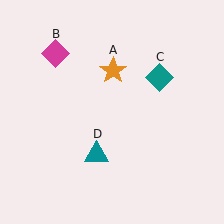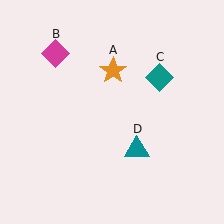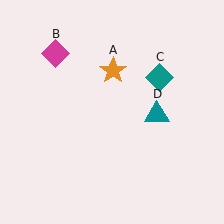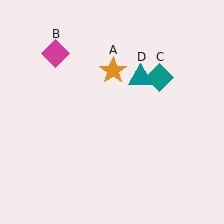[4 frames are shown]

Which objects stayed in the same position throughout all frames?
Orange star (object A) and magenta diamond (object B) and teal diamond (object C) remained stationary.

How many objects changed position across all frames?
1 object changed position: teal triangle (object D).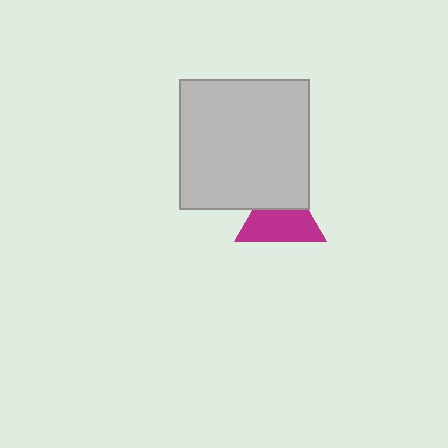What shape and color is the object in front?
The object in front is a light gray square.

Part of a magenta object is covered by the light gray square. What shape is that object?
It is a triangle.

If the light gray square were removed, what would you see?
You would see the complete magenta triangle.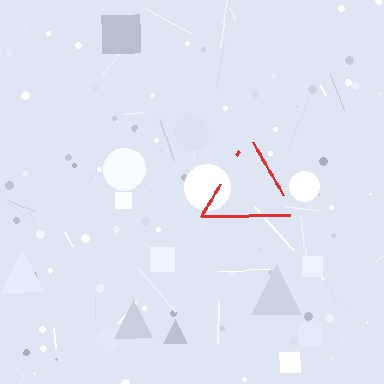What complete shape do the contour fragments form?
The contour fragments form a triangle.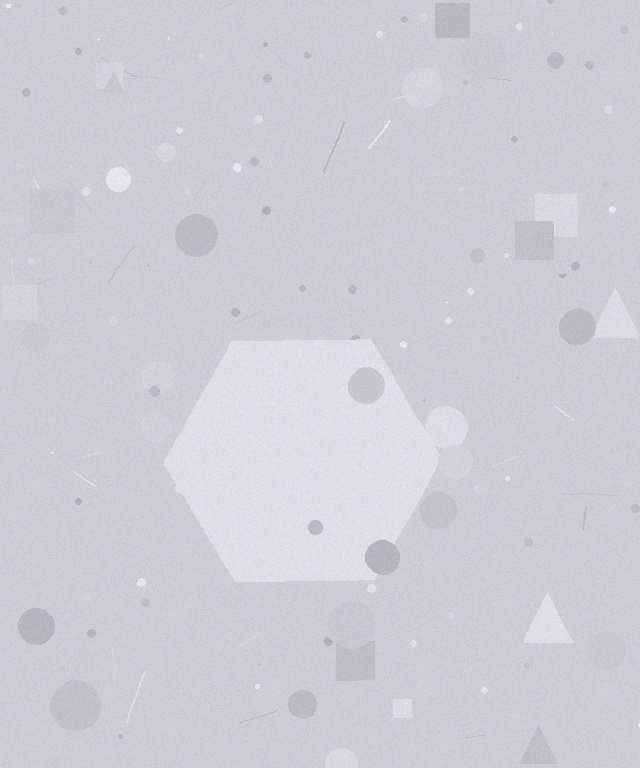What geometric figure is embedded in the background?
A hexagon is embedded in the background.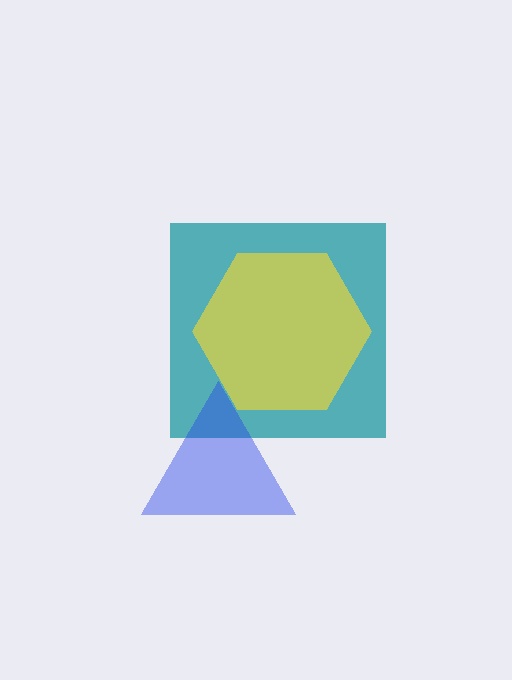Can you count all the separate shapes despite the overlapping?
Yes, there are 3 separate shapes.